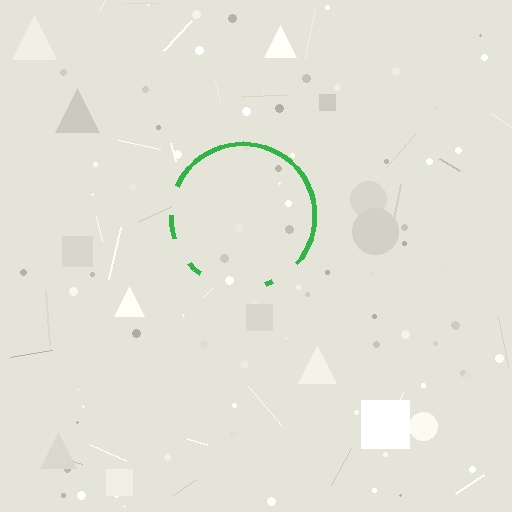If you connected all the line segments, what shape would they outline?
They would outline a circle.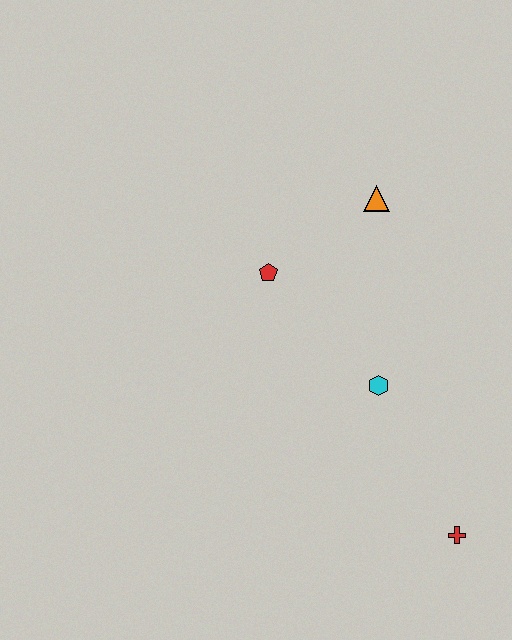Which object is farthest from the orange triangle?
The red cross is farthest from the orange triangle.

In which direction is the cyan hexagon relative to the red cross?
The cyan hexagon is above the red cross.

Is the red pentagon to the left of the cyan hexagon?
Yes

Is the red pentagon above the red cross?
Yes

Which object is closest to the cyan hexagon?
The red pentagon is closest to the cyan hexagon.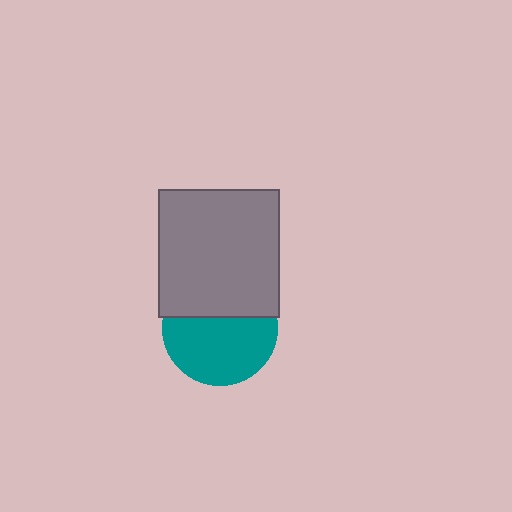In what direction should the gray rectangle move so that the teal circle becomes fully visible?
The gray rectangle should move up. That is the shortest direction to clear the overlap and leave the teal circle fully visible.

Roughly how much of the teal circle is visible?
About half of it is visible (roughly 61%).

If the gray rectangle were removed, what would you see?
You would see the complete teal circle.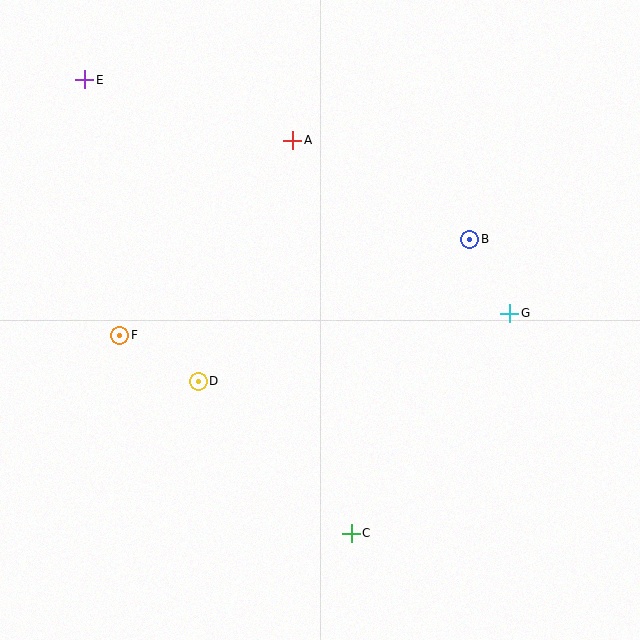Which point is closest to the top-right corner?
Point B is closest to the top-right corner.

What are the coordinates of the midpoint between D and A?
The midpoint between D and A is at (245, 261).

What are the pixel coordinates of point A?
Point A is at (293, 140).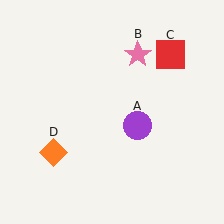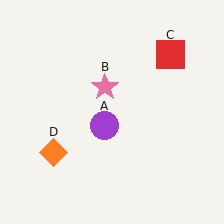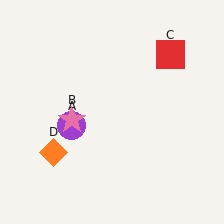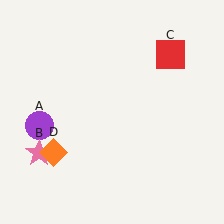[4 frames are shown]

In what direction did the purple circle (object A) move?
The purple circle (object A) moved left.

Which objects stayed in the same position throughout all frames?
Red square (object C) and orange diamond (object D) remained stationary.